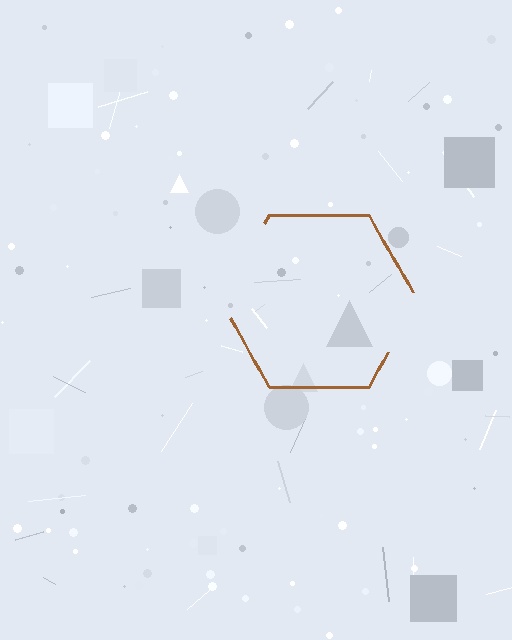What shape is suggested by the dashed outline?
The dashed outline suggests a hexagon.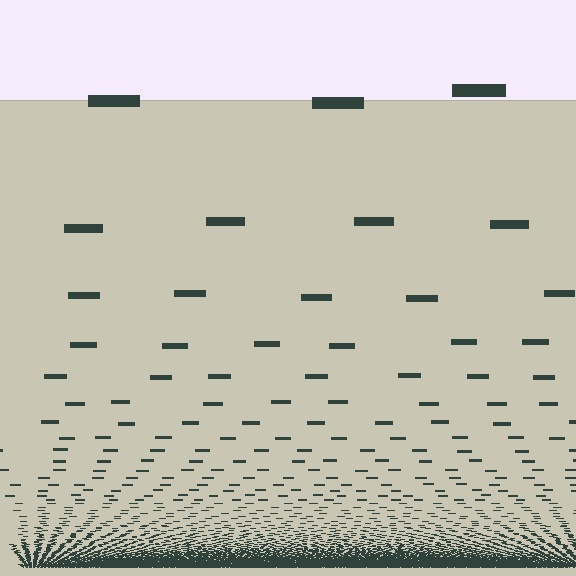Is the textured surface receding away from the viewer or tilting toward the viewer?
The surface appears to tilt toward the viewer. Texture elements get larger and sparser toward the top.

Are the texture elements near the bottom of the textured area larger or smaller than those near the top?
Smaller. The gradient is inverted — elements near the bottom are smaller and denser.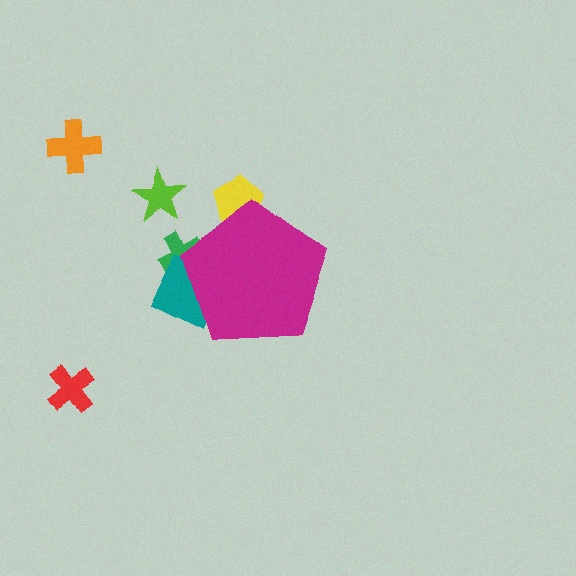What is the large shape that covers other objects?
A magenta pentagon.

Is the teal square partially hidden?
Yes, the teal square is partially hidden behind the magenta pentagon.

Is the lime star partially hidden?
No, the lime star is fully visible.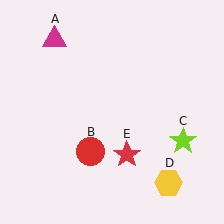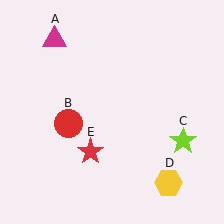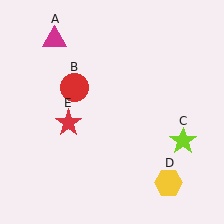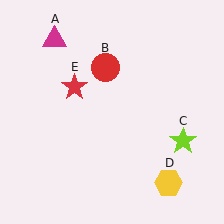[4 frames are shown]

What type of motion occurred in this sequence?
The red circle (object B), red star (object E) rotated clockwise around the center of the scene.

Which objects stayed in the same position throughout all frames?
Magenta triangle (object A) and lime star (object C) and yellow hexagon (object D) remained stationary.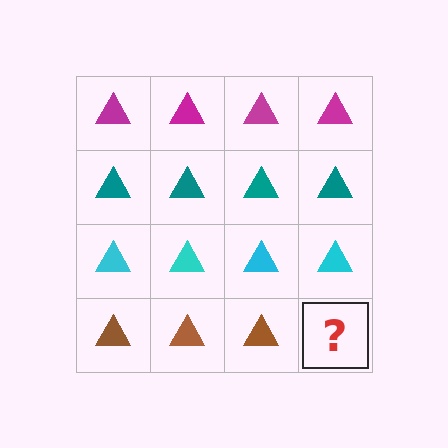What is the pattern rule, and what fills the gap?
The rule is that each row has a consistent color. The gap should be filled with a brown triangle.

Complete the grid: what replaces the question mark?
The question mark should be replaced with a brown triangle.